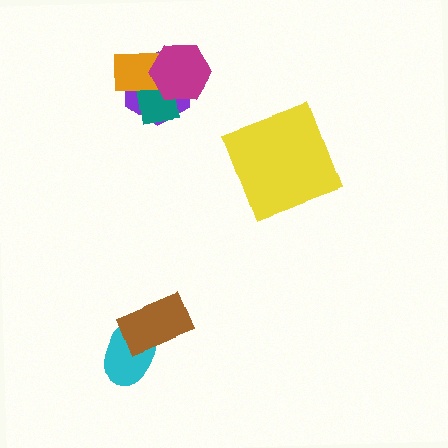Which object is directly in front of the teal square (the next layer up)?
The orange rectangle is directly in front of the teal square.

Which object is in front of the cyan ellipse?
The brown rectangle is in front of the cyan ellipse.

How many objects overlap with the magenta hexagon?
3 objects overlap with the magenta hexagon.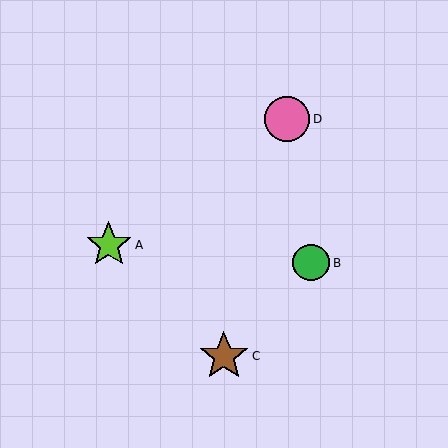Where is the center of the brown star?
The center of the brown star is at (224, 356).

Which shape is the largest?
The brown star (labeled C) is the largest.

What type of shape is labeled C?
Shape C is a brown star.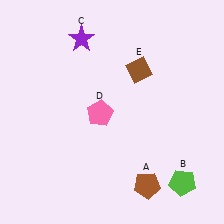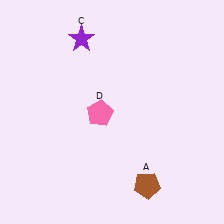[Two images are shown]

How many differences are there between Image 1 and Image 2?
There are 2 differences between the two images.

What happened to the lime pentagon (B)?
The lime pentagon (B) was removed in Image 2. It was in the bottom-right area of Image 1.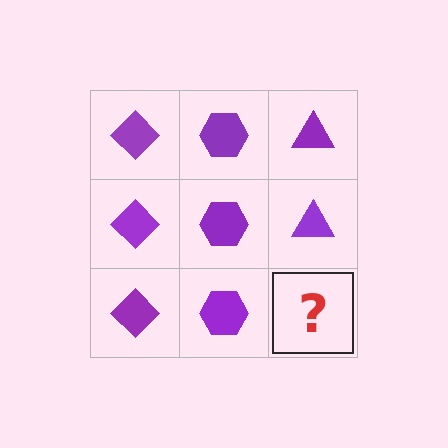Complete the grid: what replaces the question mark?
The question mark should be replaced with a purple triangle.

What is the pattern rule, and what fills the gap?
The rule is that each column has a consistent shape. The gap should be filled with a purple triangle.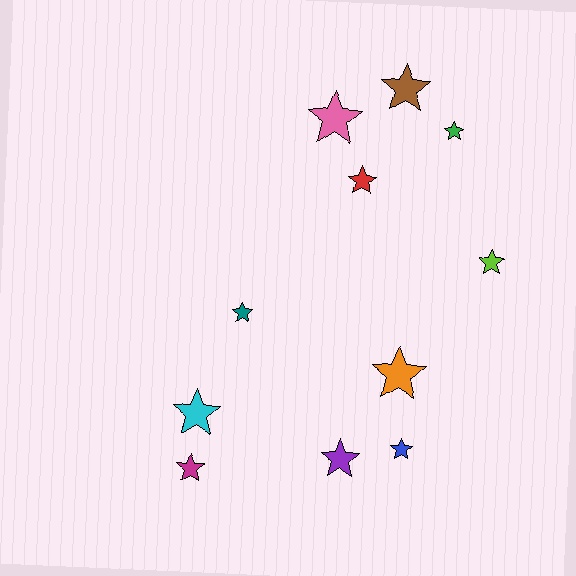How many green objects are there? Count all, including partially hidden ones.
There is 1 green object.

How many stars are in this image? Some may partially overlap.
There are 11 stars.